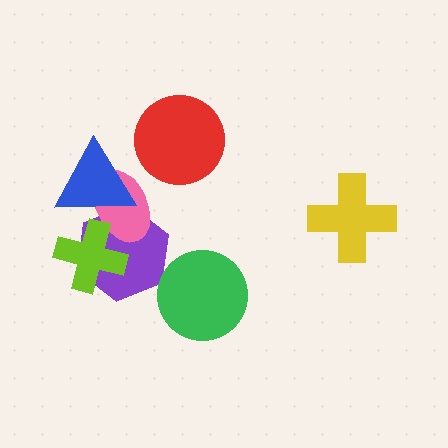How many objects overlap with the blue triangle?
3 objects overlap with the blue triangle.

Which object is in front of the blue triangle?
The lime cross is in front of the blue triangle.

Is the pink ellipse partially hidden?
Yes, it is partially covered by another shape.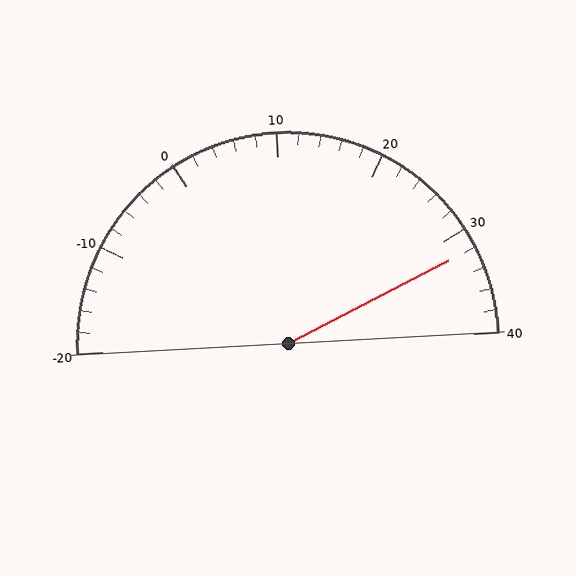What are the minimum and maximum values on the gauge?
The gauge ranges from -20 to 40.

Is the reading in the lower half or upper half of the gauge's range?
The reading is in the upper half of the range (-20 to 40).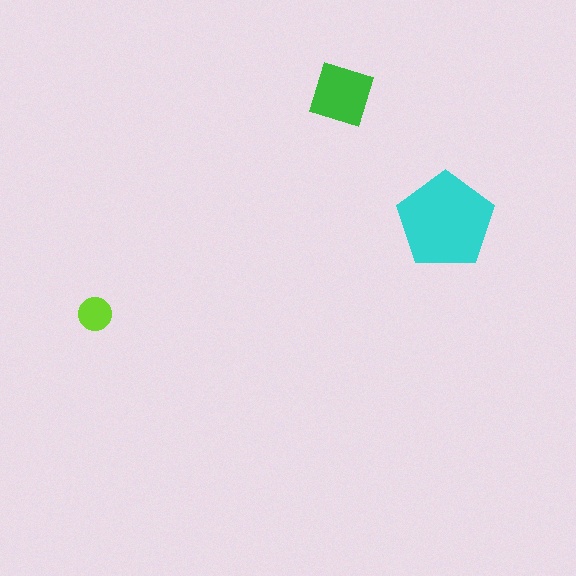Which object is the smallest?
The lime circle.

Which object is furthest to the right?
The cyan pentagon is rightmost.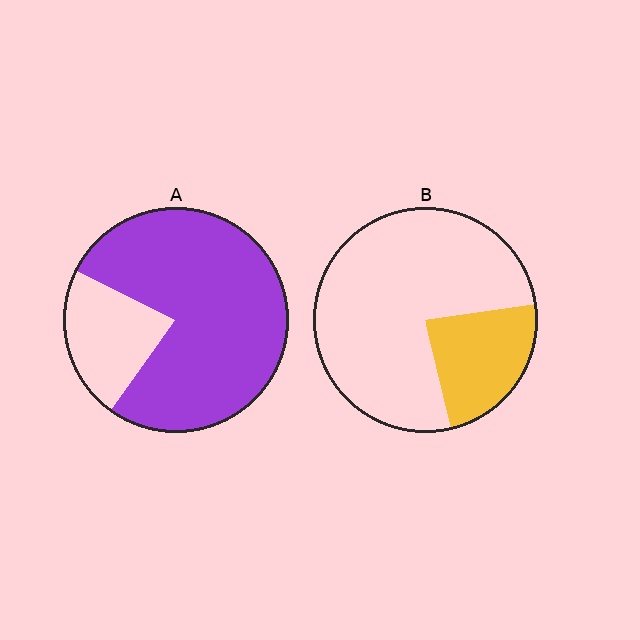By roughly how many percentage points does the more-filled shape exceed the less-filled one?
By roughly 55 percentage points (A over B).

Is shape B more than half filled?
No.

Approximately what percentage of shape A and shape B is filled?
A is approximately 80% and B is approximately 25%.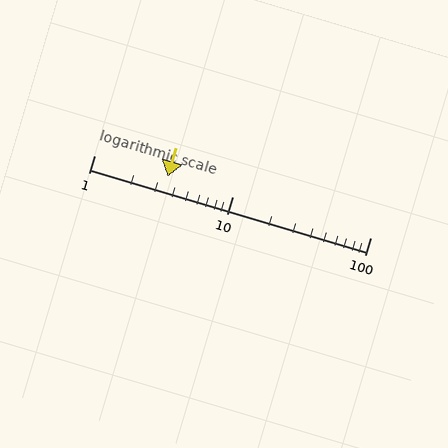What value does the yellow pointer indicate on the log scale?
The pointer indicates approximately 3.4.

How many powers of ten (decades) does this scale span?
The scale spans 2 decades, from 1 to 100.